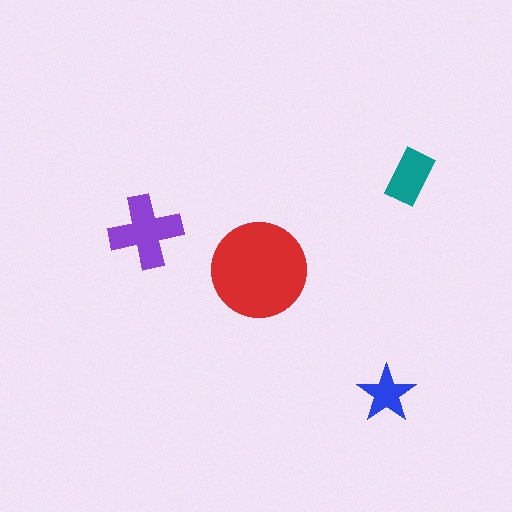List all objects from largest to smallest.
The red circle, the purple cross, the teal rectangle, the blue star.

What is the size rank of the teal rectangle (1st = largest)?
3rd.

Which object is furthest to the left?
The purple cross is leftmost.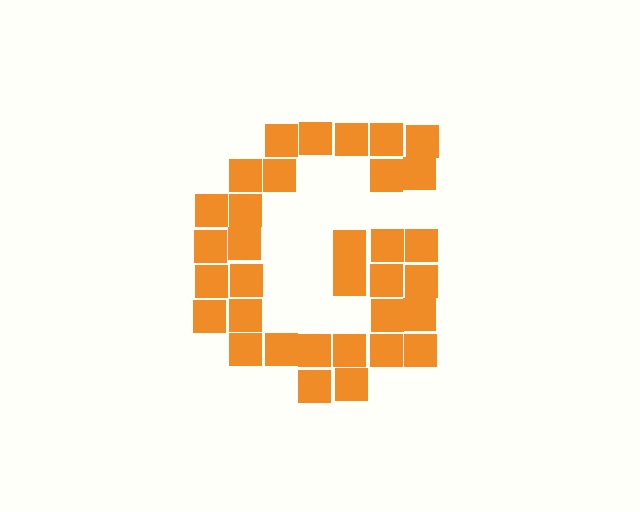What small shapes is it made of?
It is made of small squares.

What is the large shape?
The large shape is the letter G.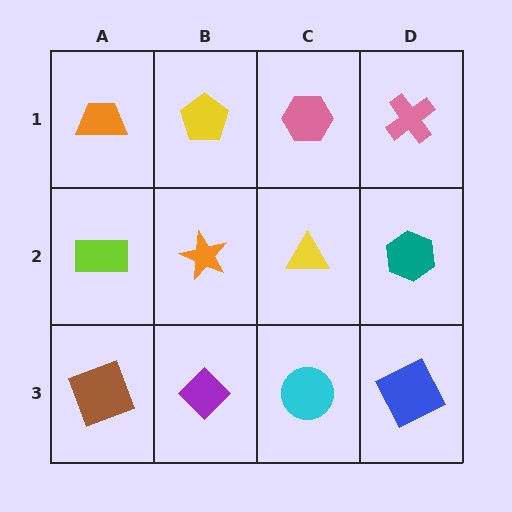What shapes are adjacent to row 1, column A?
A lime rectangle (row 2, column A), a yellow pentagon (row 1, column B).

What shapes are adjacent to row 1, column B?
An orange star (row 2, column B), an orange trapezoid (row 1, column A), a pink hexagon (row 1, column C).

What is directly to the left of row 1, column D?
A pink hexagon.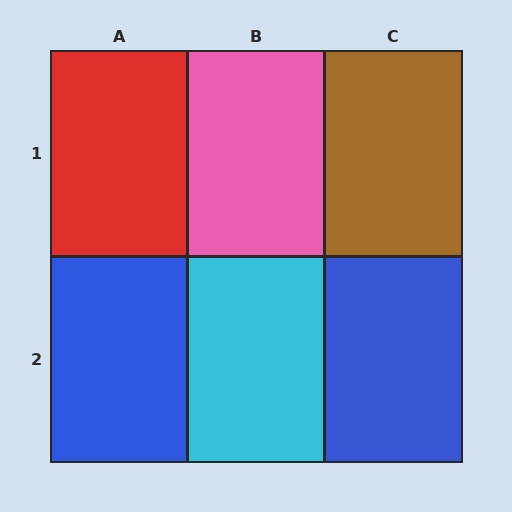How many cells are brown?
1 cell is brown.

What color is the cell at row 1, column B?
Pink.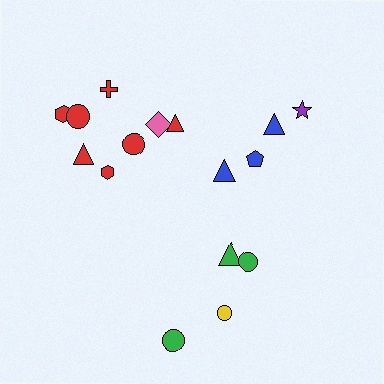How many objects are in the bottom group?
There are 4 objects.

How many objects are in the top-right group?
There are 4 objects.